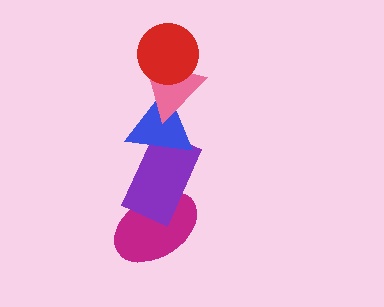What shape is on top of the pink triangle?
The red circle is on top of the pink triangle.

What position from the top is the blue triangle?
The blue triangle is 3rd from the top.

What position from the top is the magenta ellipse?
The magenta ellipse is 5th from the top.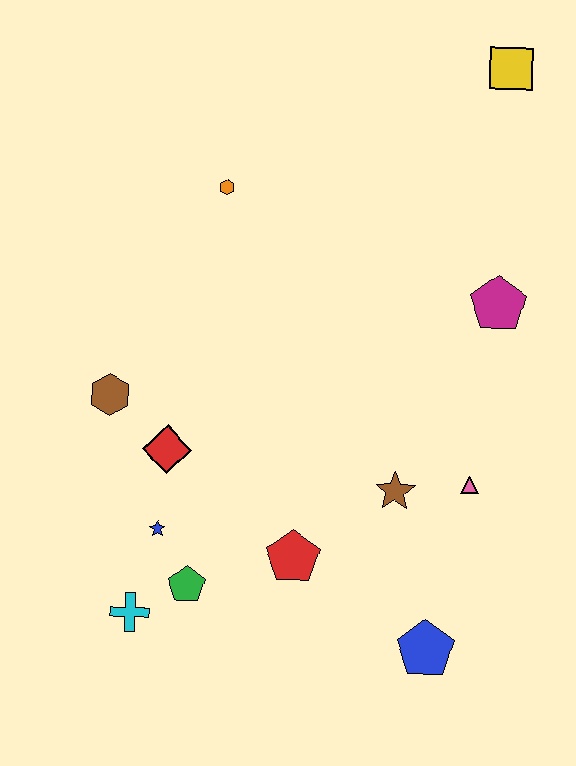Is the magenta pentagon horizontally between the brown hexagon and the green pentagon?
No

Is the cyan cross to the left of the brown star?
Yes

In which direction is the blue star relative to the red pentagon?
The blue star is to the left of the red pentagon.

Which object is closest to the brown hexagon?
The red diamond is closest to the brown hexagon.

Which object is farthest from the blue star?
The yellow square is farthest from the blue star.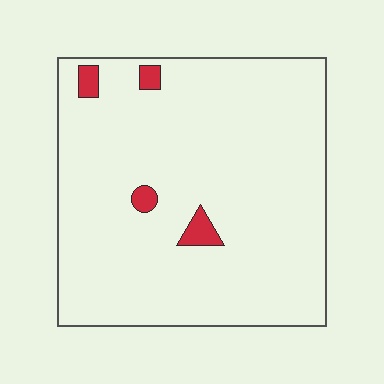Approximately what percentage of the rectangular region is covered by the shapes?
Approximately 5%.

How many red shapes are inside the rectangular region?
4.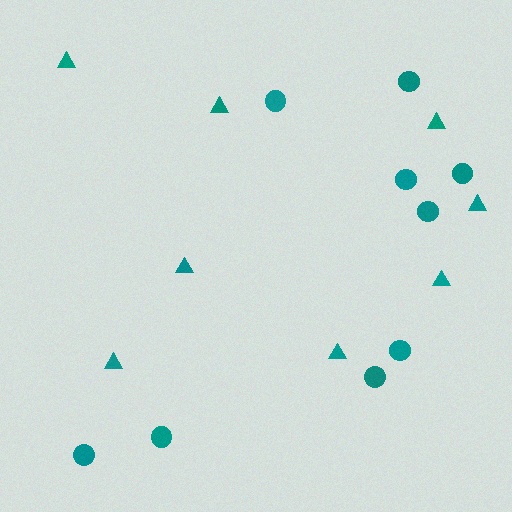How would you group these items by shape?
There are 2 groups: one group of triangles (8) and one group of circles (9).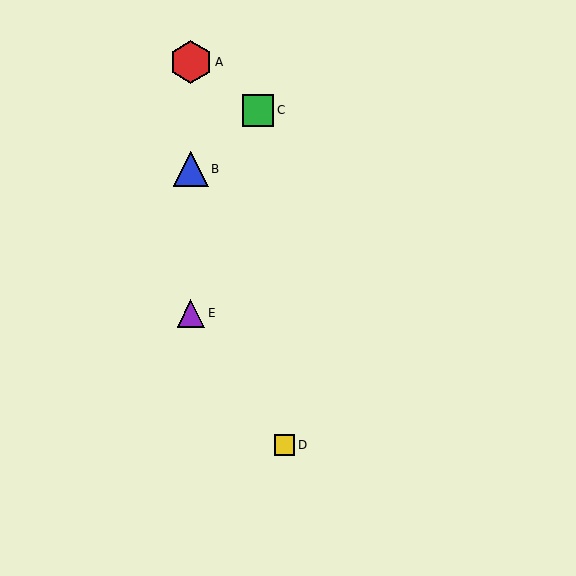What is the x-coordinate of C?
Object C is at x≈258.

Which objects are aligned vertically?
Objects A, B, E are aligned vertically.